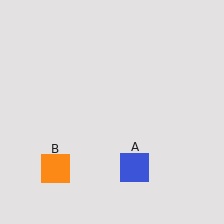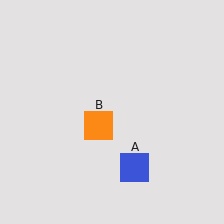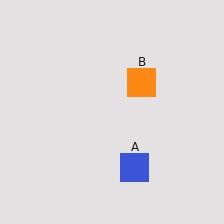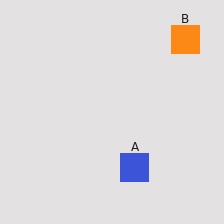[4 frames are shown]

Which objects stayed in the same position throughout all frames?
Blue square (object A) remained stationary.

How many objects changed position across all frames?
1 object changed position: orange square (object B).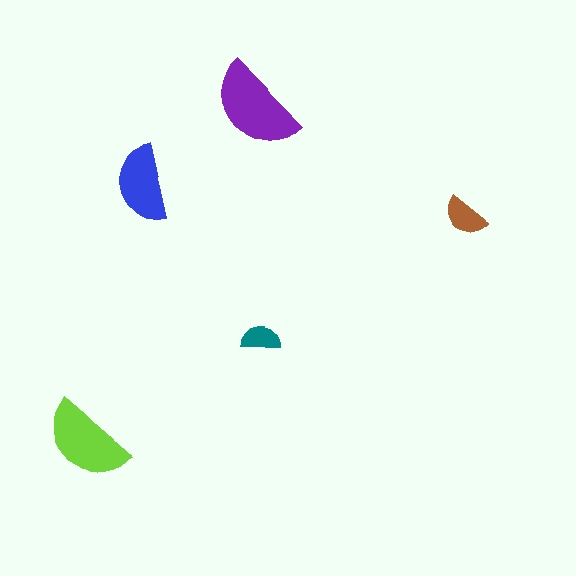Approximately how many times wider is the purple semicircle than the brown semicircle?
About 2 times wider.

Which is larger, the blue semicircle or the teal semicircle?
The blue one.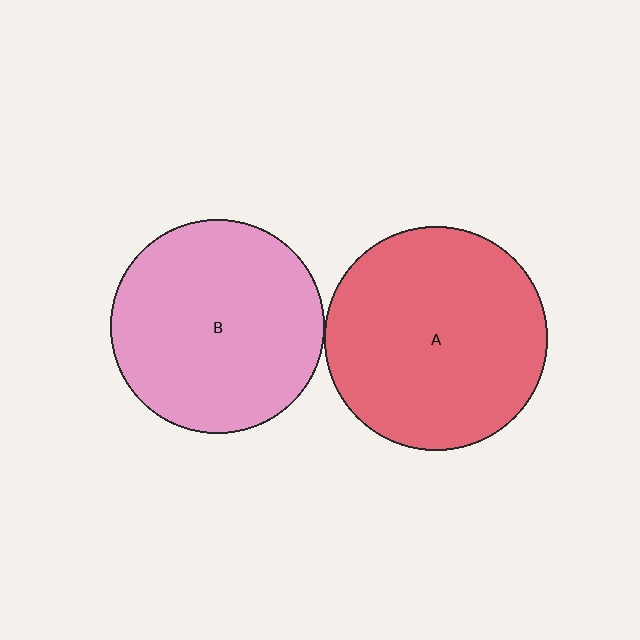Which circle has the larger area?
Circle A (red).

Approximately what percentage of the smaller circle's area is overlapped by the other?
Approximately 5%.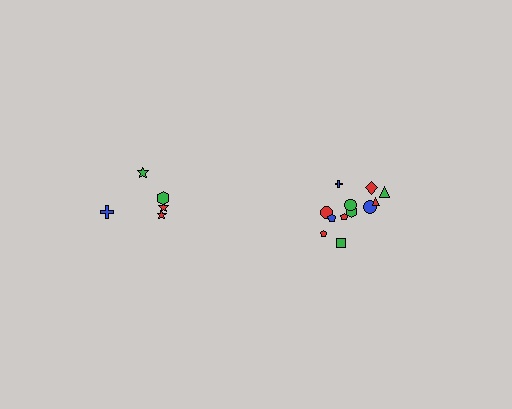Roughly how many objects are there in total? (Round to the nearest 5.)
Roughly 15 objects in total.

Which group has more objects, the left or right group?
The right group.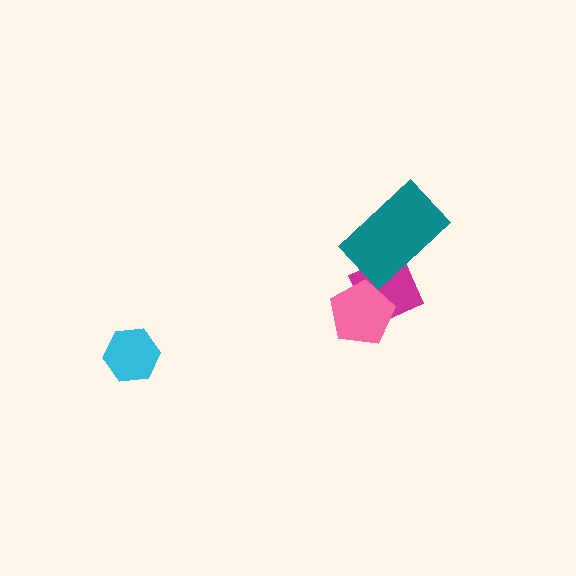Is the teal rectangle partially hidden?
No, no other shape covers it.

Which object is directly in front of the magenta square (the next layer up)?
The teal rectangle is directly in front of the magenta square.